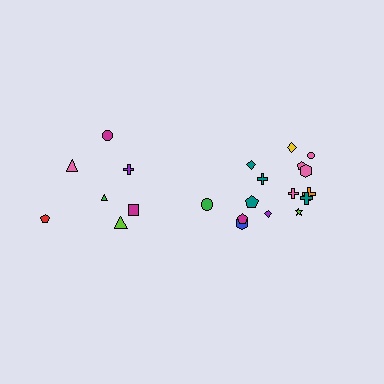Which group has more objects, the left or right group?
The right group.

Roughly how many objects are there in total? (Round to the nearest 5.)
Roughly 20 objects in total.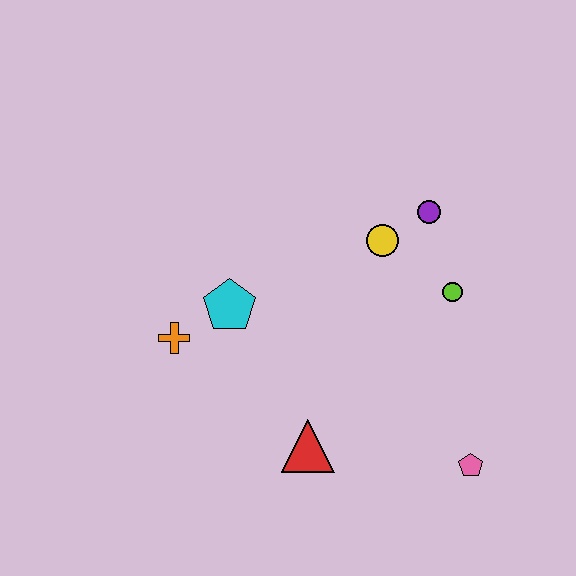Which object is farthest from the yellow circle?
The pink pentagon is farthest from the yellow circle.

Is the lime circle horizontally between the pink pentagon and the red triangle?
Yes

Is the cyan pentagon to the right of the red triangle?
No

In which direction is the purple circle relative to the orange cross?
The purple circle is to the right of the orange cross.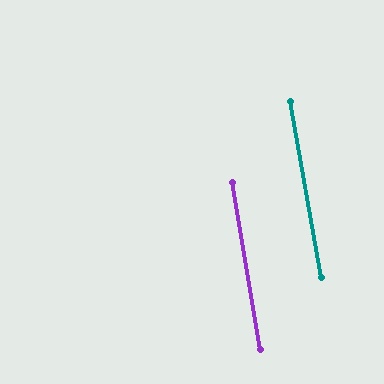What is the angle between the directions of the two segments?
Approximately 0 degrees.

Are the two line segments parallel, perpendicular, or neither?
Parallel — their directions differ by only 0.3°.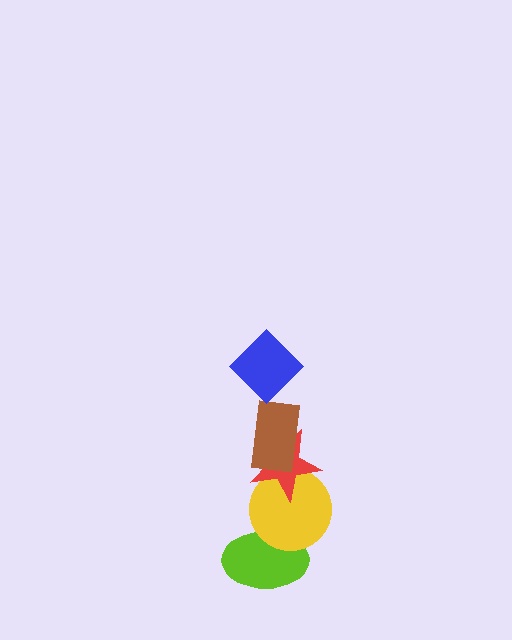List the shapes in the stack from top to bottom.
From top to bottom: the blue diamond, the brown rectangle, the red star, the yellow circle, the lime ellipse.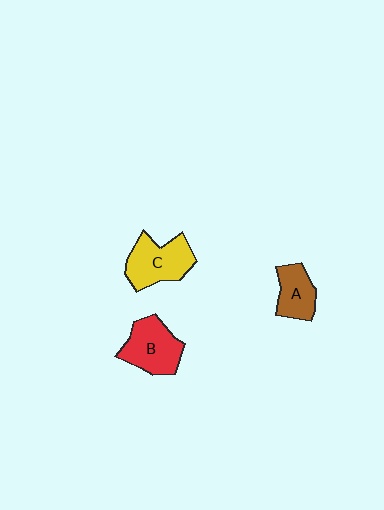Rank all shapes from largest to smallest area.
From largest to smallest: C (yellow), B (red), A (brown).